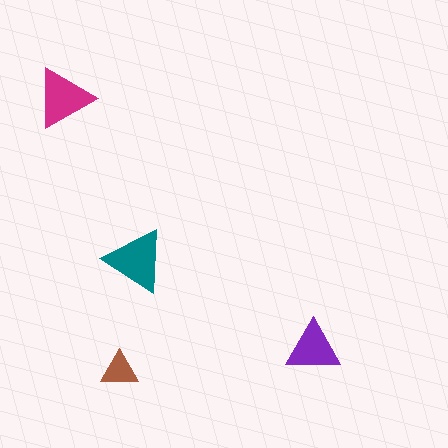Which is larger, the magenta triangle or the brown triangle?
The magenta one.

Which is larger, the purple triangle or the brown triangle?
The purple one.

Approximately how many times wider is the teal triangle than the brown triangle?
About 1.5 times wider.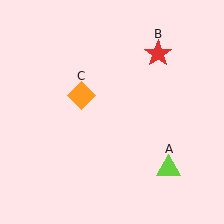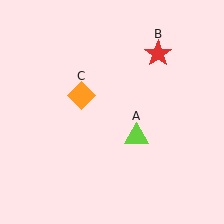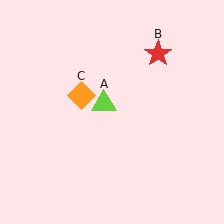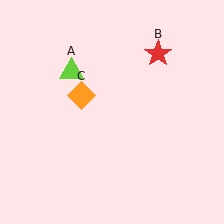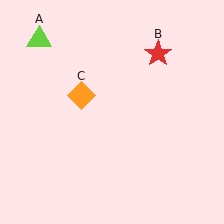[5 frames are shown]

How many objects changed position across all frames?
1 object changed position: lime triangle (object A).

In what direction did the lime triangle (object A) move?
The lime triangle (object A) moved up and to the left.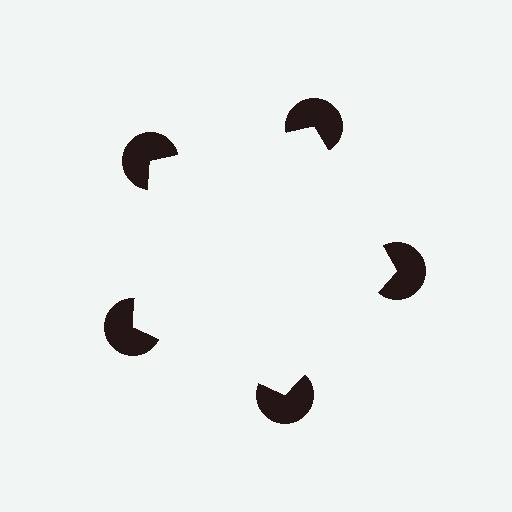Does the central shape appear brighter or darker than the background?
It typically appears slightly brighter than the background, even though no actual brightness change is drawn.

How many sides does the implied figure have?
5 sides.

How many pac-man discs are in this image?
There are 5 — one at each vertex of the illusory pentagon.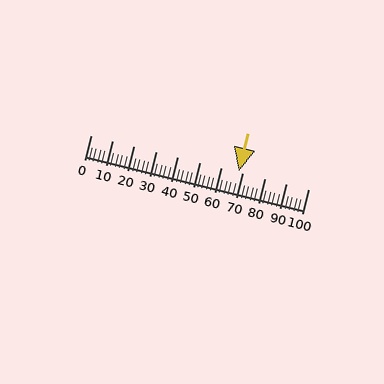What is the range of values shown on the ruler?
The ruler shows values from 0 to 100.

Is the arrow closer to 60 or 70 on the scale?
The arrow is closer to 70.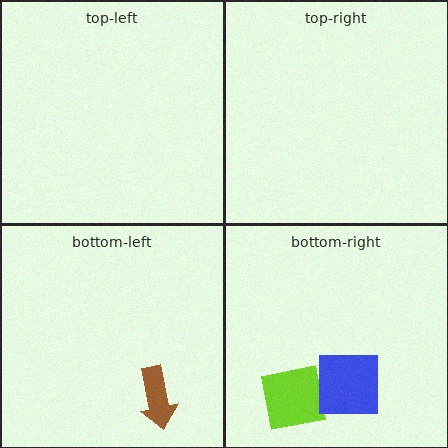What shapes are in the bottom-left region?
The brown arrow.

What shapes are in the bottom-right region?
The lime square, the blue square.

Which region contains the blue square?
The bottom-right region.